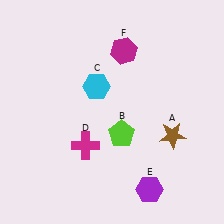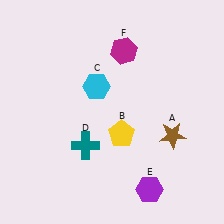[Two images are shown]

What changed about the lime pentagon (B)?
In Image 1, B is lime. In Image 2, it changed to yellow.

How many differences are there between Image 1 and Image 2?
There are 2 differences between the two images.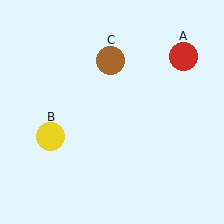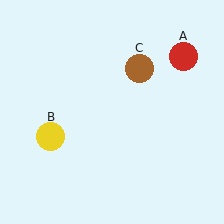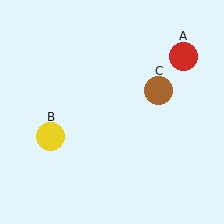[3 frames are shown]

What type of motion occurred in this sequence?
The brown circle (object C) rotated clockwise around the center of the scene.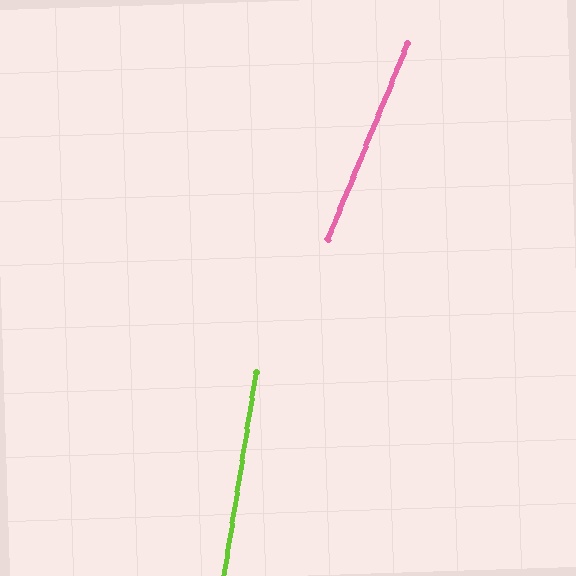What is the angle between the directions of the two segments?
Approximately 13 degrees.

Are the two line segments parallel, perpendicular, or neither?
Neither parallel nor perpendicular — they differ by about 13°.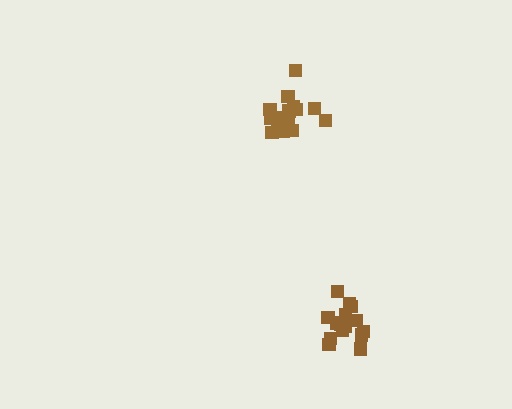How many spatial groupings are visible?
There are 2 spatial groupings.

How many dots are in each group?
Group 1: 16 dots, Group 2: 15 dots (31 total).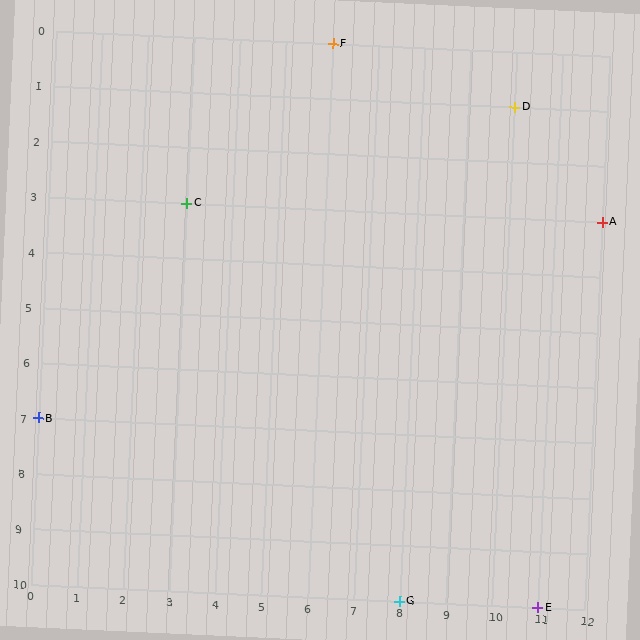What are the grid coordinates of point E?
Point E is at grid coordinates (11, 10).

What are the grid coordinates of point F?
Point F is at grid coordinates (6, 0).